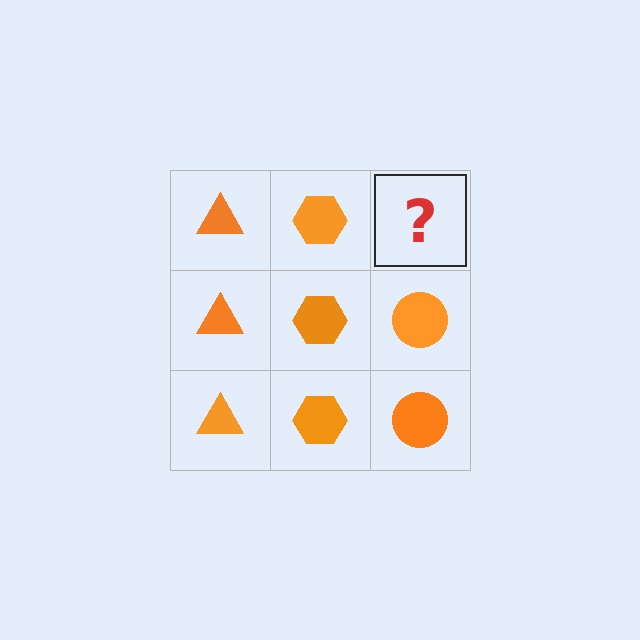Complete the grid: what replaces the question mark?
The question mark should be replaced with an orange circle.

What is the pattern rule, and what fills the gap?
The rule is that each column has a consistent shape. The gap should be filled with an orange circle.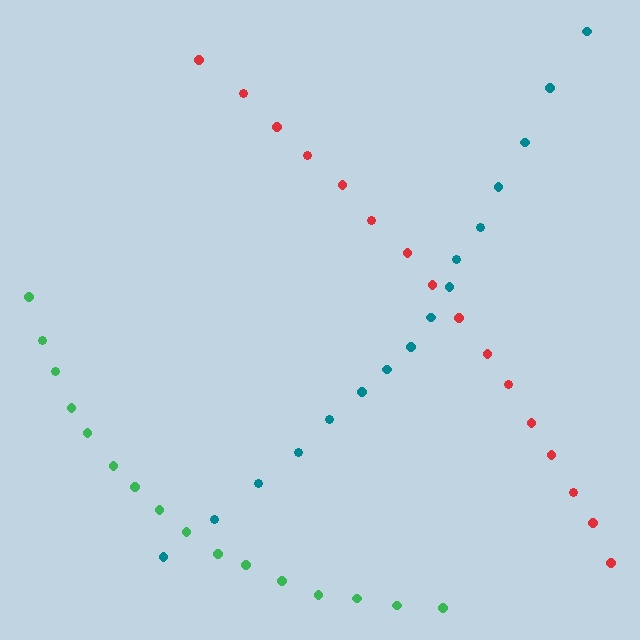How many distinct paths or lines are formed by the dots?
There are 3 distinct paths.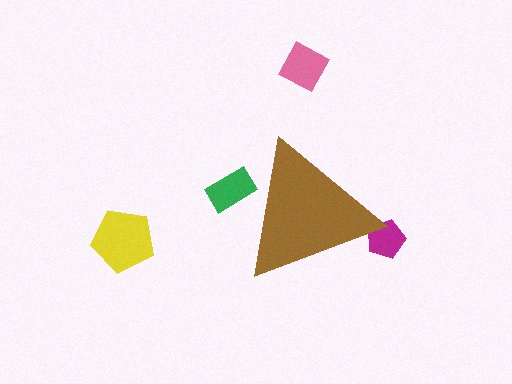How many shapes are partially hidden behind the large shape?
2 shapes are partially hidden.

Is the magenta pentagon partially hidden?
Yes, the magenta pentagon is partially hidden behind the brown triangle.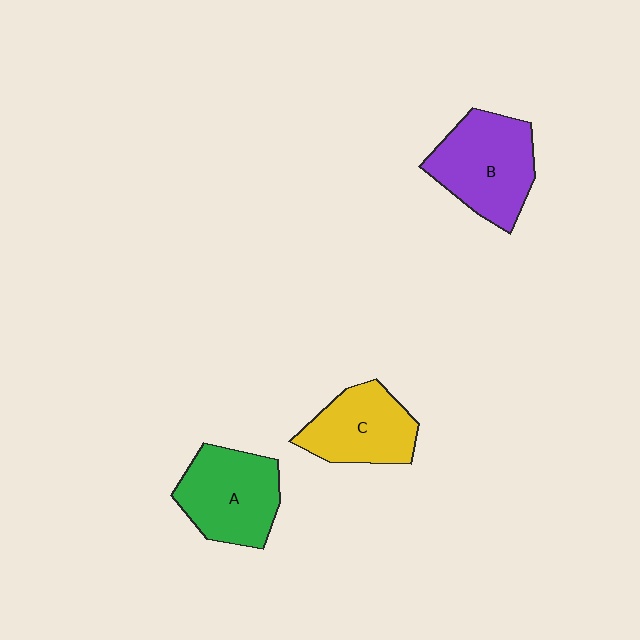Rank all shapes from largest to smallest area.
From largest to smallest: B (purple), A (green), C (yellow).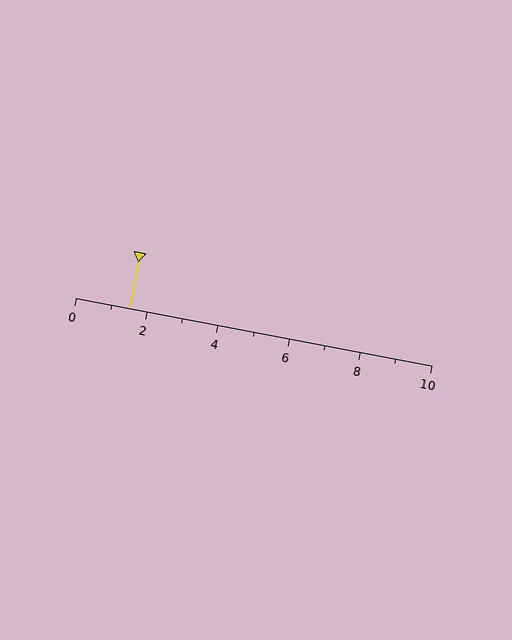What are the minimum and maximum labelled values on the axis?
The axis runs from 0 to 10.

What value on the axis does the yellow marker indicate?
The marker indicates approximately 1.5.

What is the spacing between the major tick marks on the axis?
The major ticks are spaced 2 apart.